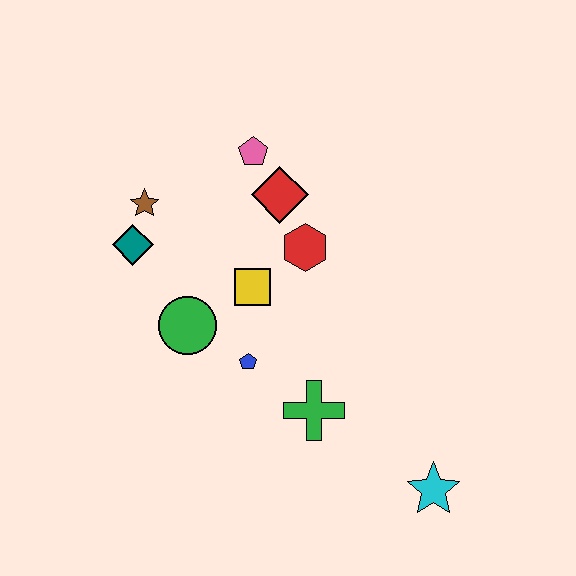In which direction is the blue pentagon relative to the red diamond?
The blue pentagon is below the red diamond.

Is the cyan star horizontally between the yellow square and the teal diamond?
No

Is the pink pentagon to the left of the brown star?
No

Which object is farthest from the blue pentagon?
The cyan star is farthest from the blue pentagon.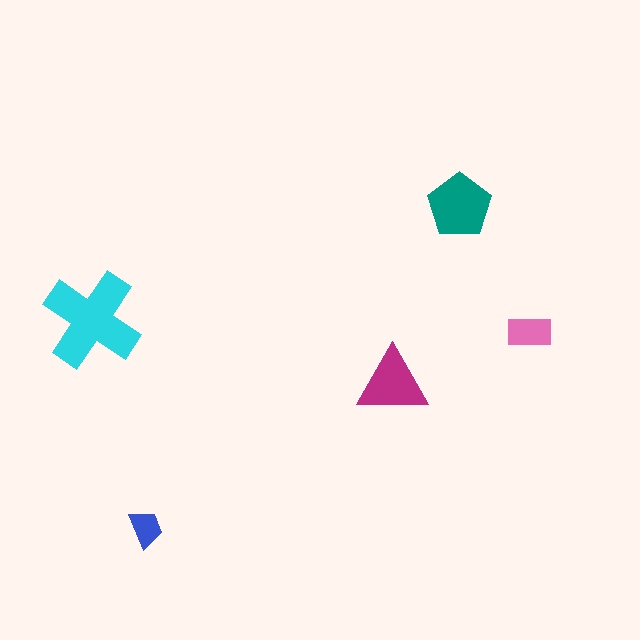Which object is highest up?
The teal pentagon is topmost.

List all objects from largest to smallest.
The cyan cross, the teal pentagon, the magenta triangle, the pink rectangle, the blue trapezoid.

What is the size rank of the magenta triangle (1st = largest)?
3rd.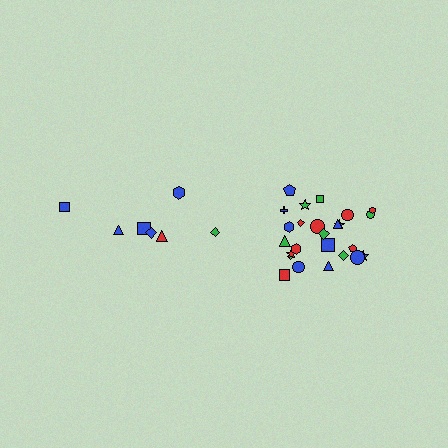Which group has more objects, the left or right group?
The right group.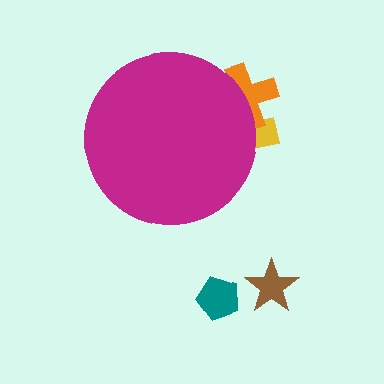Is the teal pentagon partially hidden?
No, the teal pentagon is fully visible.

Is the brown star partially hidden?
No, the brown star is fully visible.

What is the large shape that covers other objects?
A magenta circle.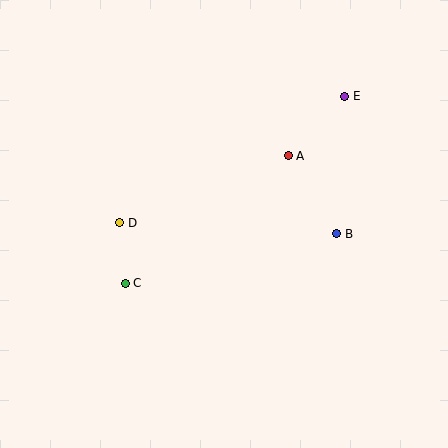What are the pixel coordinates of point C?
Point C is at (125, 283).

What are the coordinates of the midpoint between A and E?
The midpoint between A and E is at (317, 126).